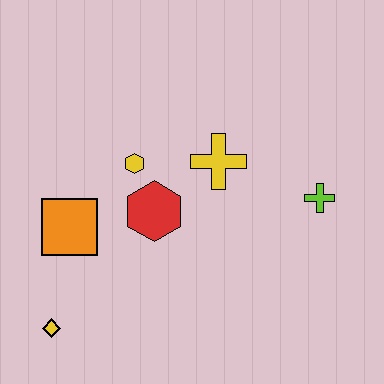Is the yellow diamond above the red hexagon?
No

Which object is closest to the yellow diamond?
The orange square is closest to the yellow diamond.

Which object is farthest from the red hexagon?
The lime cross is farthest from the red hexagon.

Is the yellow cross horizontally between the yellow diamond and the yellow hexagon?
No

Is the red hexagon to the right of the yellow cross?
No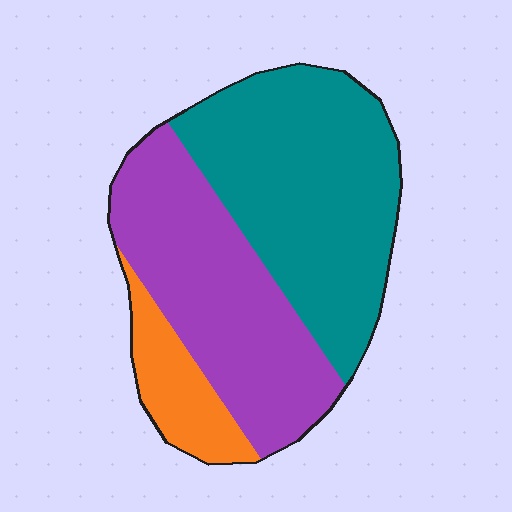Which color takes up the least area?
Orange, at roughly 10%.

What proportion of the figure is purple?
Purple covers around 40% of the figure.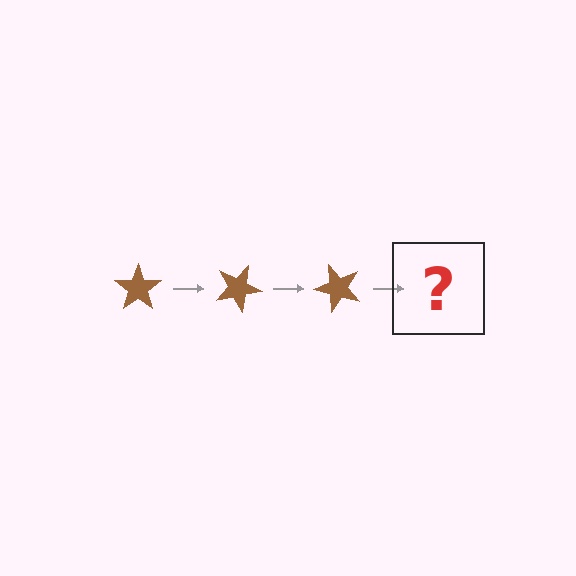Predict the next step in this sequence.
The next step is a brown star rotated 75 degrees.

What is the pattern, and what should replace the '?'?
The pattern is that the star rotates 25 degrees each step. The '?' should be a brown star rotated 75 degrees.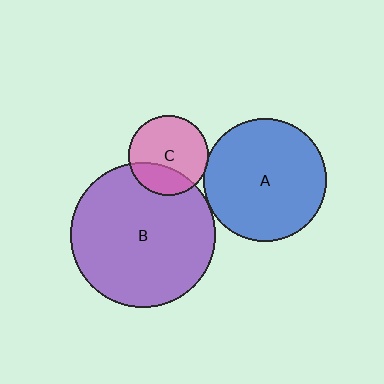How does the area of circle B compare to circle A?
Approximately 1.4 times.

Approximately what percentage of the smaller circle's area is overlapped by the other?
Approximately 5%.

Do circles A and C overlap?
Yes.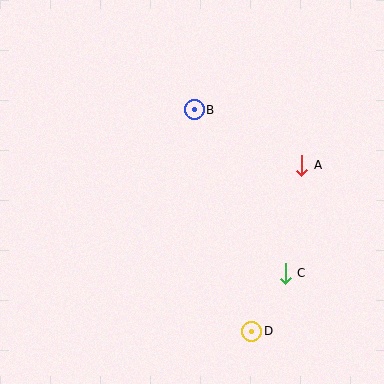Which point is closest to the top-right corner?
Point A is closest to the top-right corner.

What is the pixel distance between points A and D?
The distance between A and D is 173 pixels.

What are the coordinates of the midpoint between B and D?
The midpoint between B and D is at (223, 221).